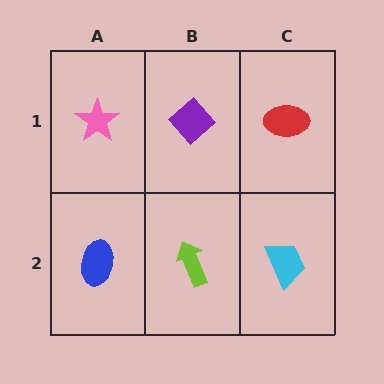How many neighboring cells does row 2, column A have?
2.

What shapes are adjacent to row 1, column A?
A blue ellipse (row 2, column A), a purple diamond (row 1, column B).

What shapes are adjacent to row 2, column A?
A pink star (row 1, column A), a lime arrow (row 2, column B).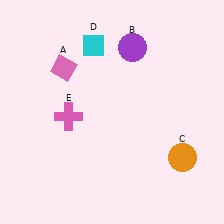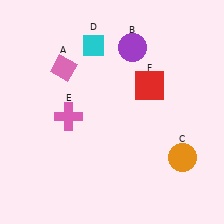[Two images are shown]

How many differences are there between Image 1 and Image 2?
There is 1 difference between the two images.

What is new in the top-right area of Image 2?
A red square (F) was added in the top-right area of Image 2.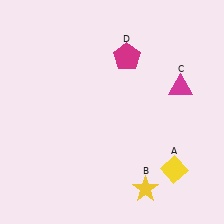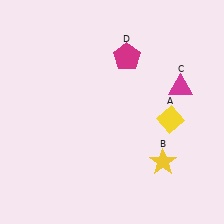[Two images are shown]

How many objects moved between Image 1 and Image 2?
2 objects moved between the two images.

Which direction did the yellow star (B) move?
The yellow star (B) moved up.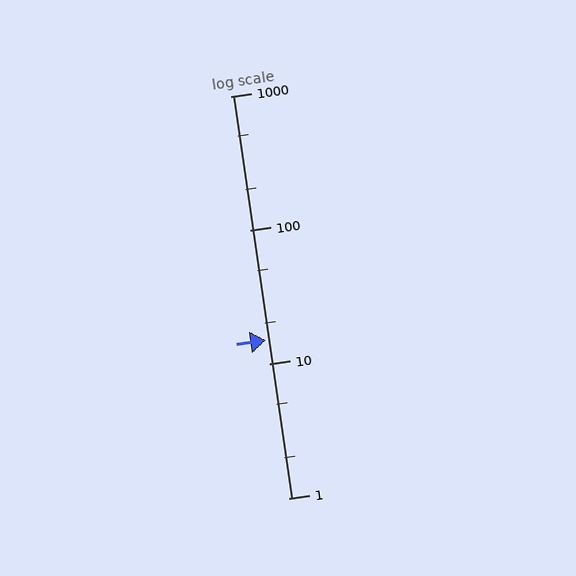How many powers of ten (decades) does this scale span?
The scale spans 3 decades, from 1 to 1000.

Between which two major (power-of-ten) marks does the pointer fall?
The pointer is between 10 and 100.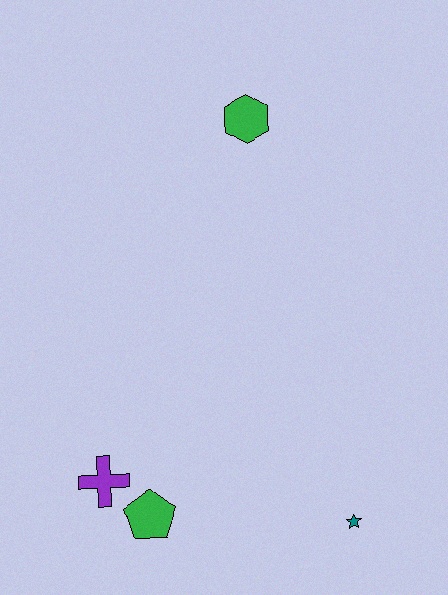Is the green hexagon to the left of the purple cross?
No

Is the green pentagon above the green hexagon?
No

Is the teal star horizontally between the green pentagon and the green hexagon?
No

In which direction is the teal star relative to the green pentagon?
The teal star is to the right of the green pentagon.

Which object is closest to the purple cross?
The green pentagon is closest to the purple cross.